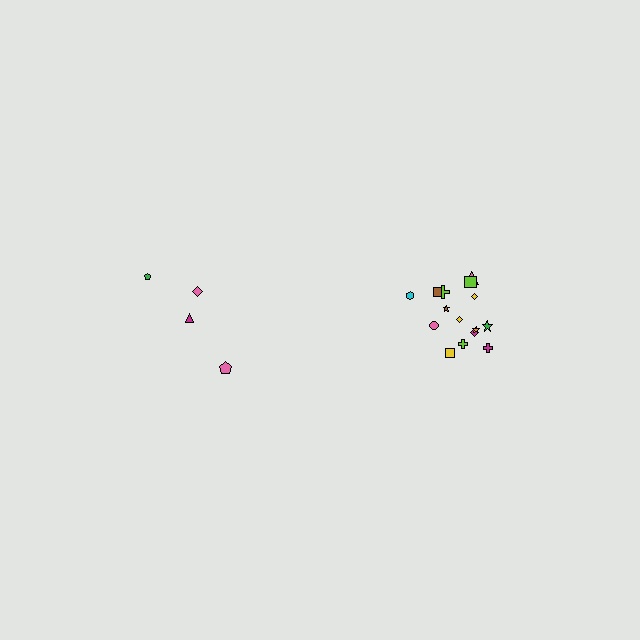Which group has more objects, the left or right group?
The right group.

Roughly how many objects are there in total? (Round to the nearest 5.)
Roughly 20 objects in total.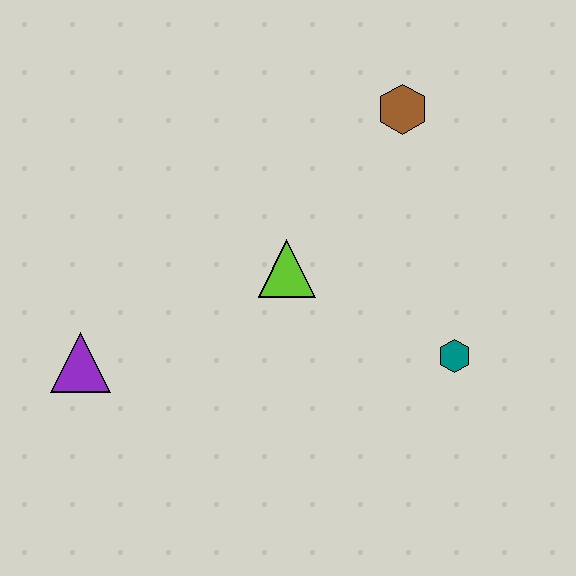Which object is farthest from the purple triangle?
The brown hexagon is farthest from the purple triangle.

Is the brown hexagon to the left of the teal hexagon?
Yes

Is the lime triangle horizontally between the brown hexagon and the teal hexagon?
No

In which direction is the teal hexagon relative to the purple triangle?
The teal hexagon is to the right of the purple triangle.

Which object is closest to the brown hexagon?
The lime triangle is closest to the brown hexagon.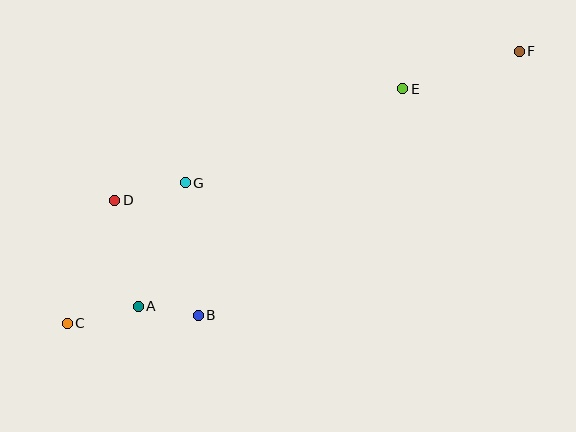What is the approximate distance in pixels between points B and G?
The distance between B and G is approximately 133 pixels.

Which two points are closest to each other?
Points A and B are closest to each other.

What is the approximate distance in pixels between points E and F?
The distance between E and F is approximately 122 pixels.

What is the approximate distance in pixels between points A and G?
The distance between A and G is approximately 132 pixels.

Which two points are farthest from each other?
Points C and F are farthest from each other.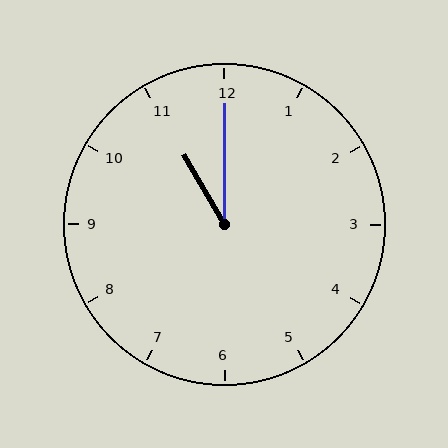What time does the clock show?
11:00.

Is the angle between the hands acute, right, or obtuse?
It is acute.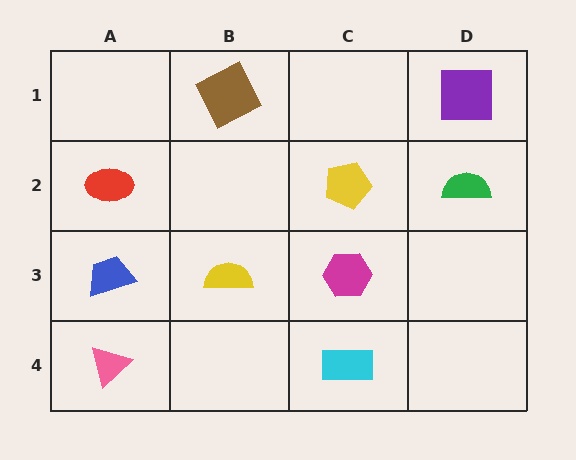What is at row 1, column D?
A purple square.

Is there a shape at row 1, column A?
No, that cell is empty.